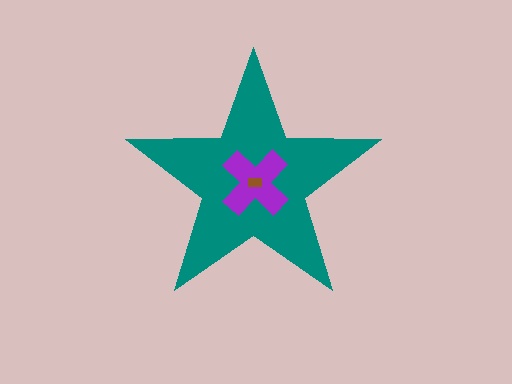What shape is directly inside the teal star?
The purple cross.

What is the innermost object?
The brown rectangle.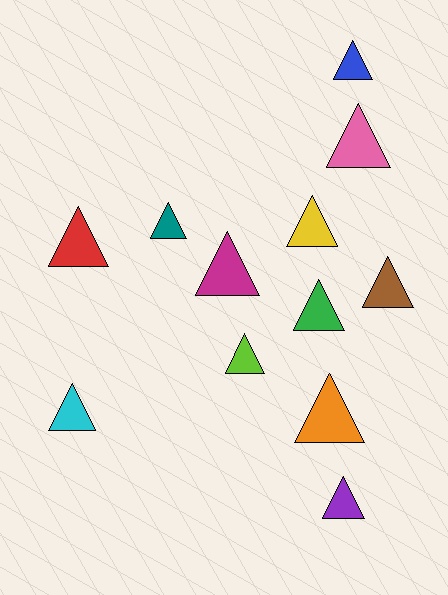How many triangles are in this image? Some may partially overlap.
There are 12 triangles.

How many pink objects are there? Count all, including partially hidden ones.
There is 1 pink object.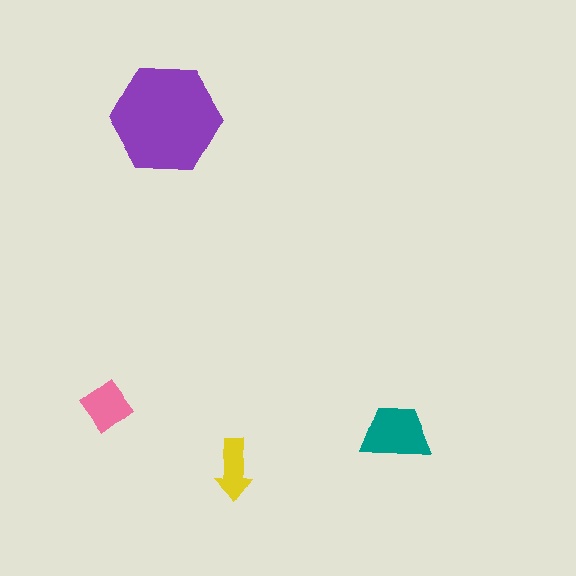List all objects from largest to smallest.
The purple hexagon, the teal trapezoid, the pink diamond, the yellow arrow.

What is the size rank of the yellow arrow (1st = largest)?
4th.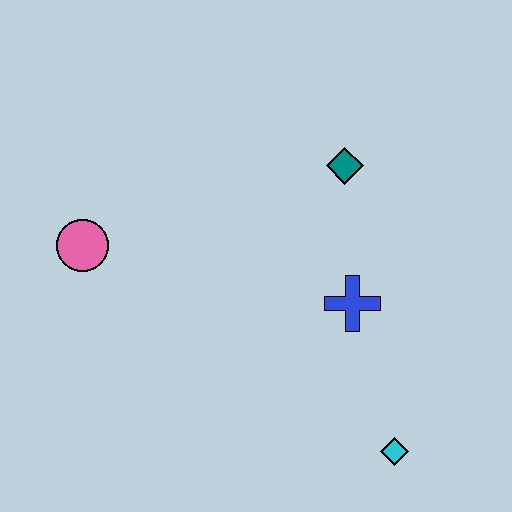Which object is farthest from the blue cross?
The pink circle is farthest from the blue cross.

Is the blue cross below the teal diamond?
Yes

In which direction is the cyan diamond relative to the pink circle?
The cyan diamond is to the right of the pink circle.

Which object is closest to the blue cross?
The teal diamond is closest to the blue cross.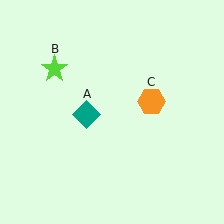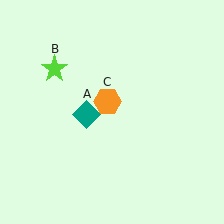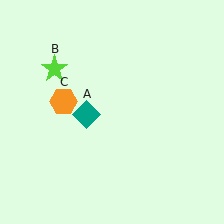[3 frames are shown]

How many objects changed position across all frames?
1 object changed position: orange hexagon (object C).